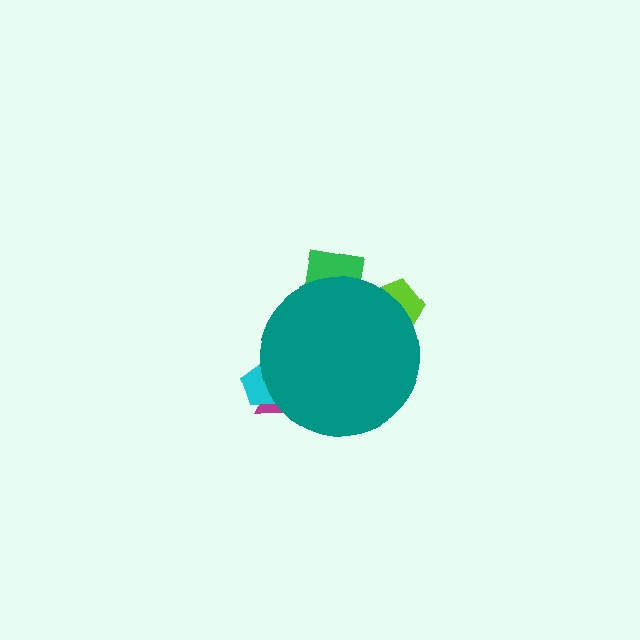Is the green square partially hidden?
Yes, the green square is partially hidden behind the teal circle.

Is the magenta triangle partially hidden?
Yes, the magenta triangle is partially hidden behind the teal circle.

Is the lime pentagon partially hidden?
Yes, the lime pentagon is partially hidden behind the teal circle.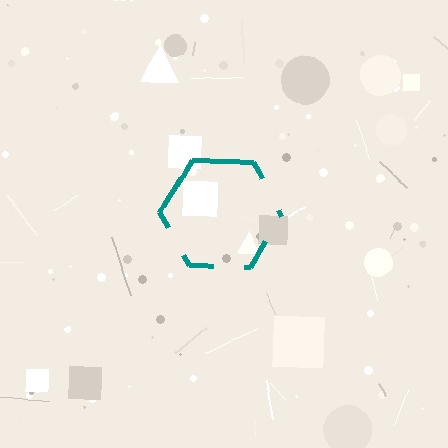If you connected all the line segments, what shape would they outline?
They would outline a hexagon.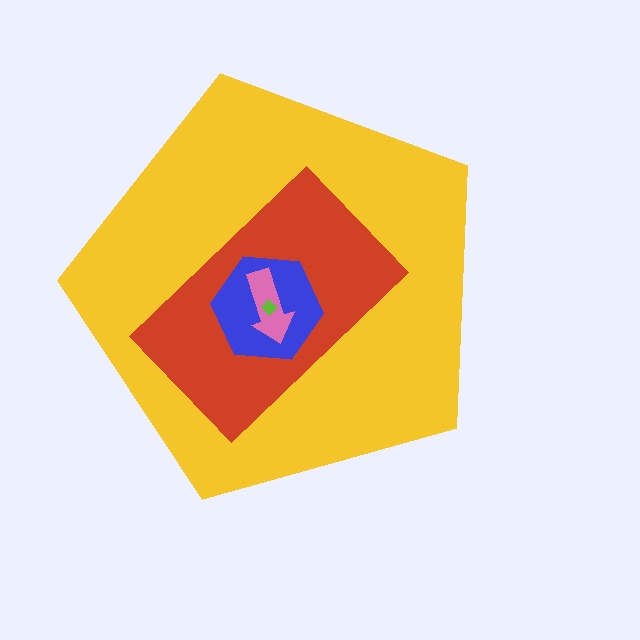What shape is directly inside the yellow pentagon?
The red rectangle.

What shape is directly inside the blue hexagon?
The pink arrow.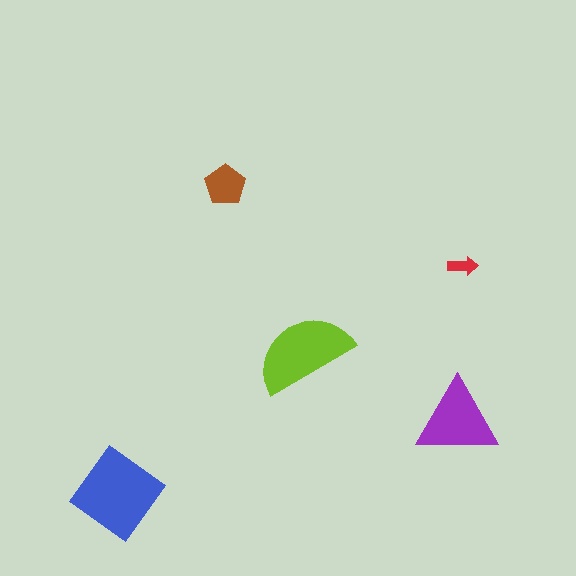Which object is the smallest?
The red arrow.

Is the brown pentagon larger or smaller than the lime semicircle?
Smaller.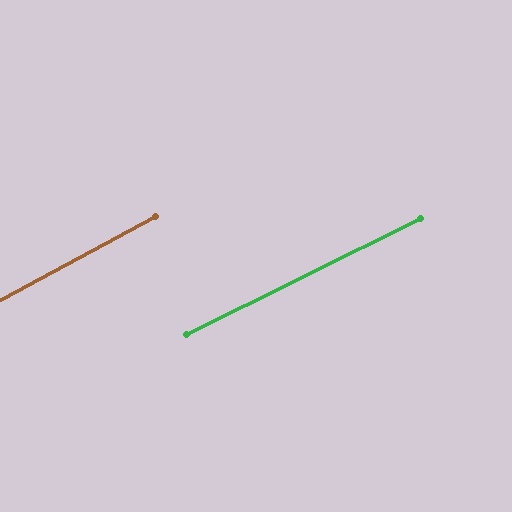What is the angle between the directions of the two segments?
Approximately 2 degrees.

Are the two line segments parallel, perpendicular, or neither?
Parallel — their directions differ by only 1.8°.